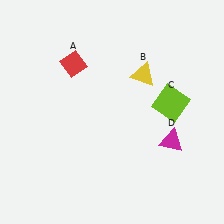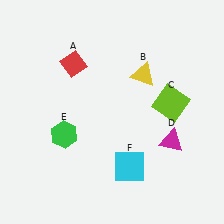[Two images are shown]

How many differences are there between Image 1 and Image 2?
There are 2 differences between the two images.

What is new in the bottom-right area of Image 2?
A cyan square (F) was added in the bottom-right area of Image 2.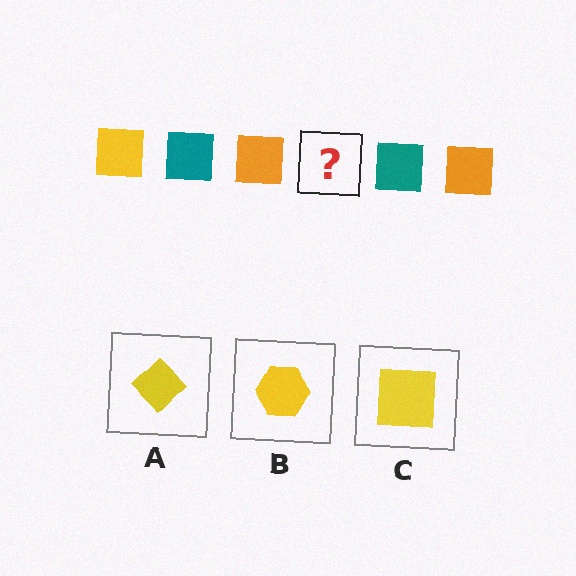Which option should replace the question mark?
Option C.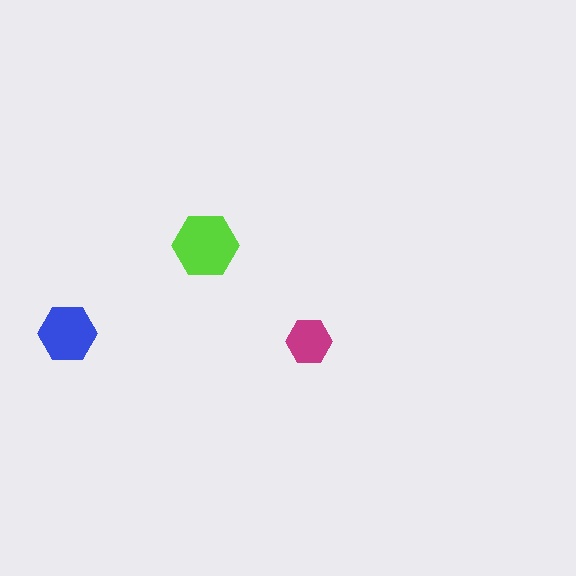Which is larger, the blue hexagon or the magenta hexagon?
The blue one.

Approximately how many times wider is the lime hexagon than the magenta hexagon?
About 1.5 times wider.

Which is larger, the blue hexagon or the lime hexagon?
The lime one.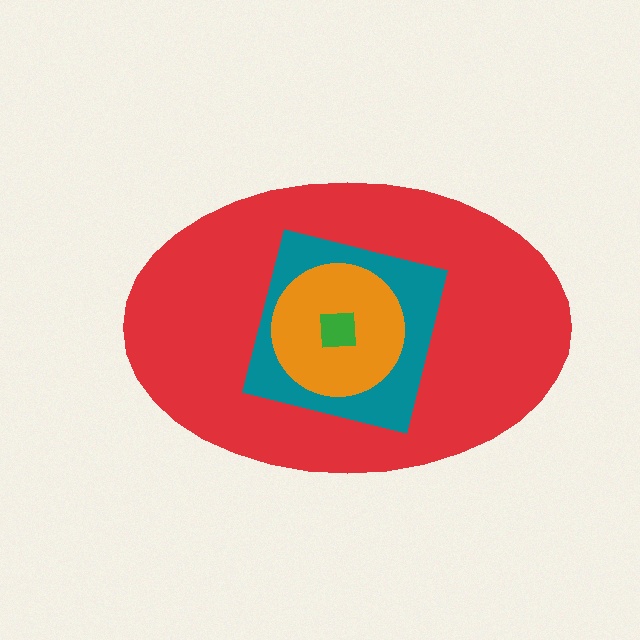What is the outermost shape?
The red ellipse.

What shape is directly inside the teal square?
The orange circle.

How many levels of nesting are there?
4.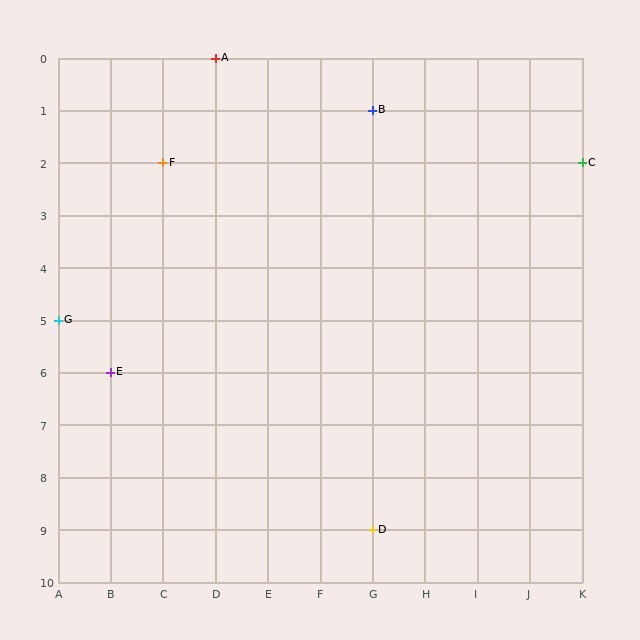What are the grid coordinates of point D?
Point D is at grid coordinates (G, 9).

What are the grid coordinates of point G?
Point G is at grid coordinates (A, 5).